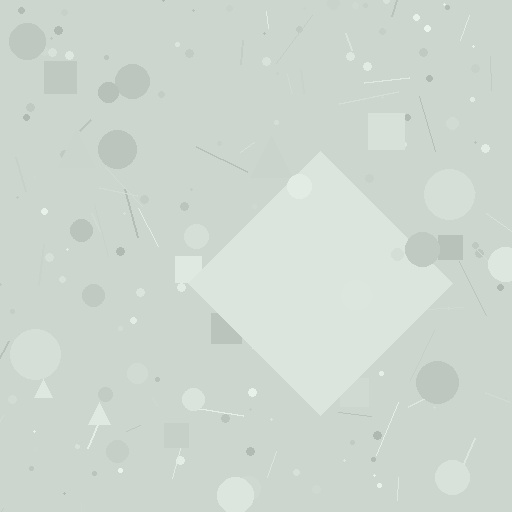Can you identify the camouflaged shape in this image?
The camouflaged shape is a diamond.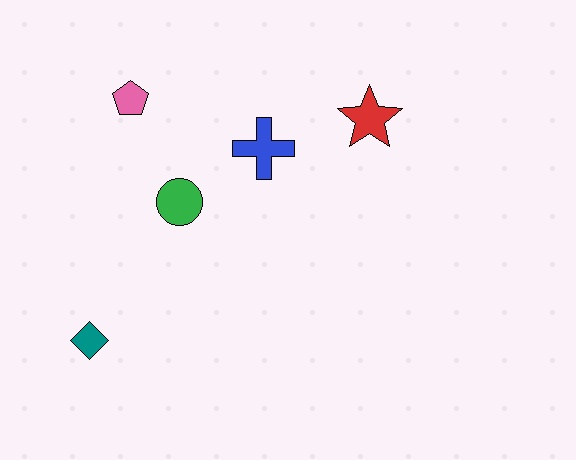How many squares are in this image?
There are no squares.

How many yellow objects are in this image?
There are no yellow objects.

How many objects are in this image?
There are 5 objects.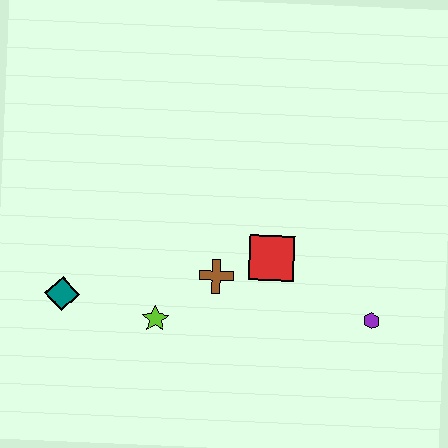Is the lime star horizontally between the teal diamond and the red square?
Yes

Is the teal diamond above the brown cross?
No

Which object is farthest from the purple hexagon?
The teal diamond is farthest from the purple hexagon.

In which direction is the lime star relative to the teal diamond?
The lime star is to the right of the teal diamond.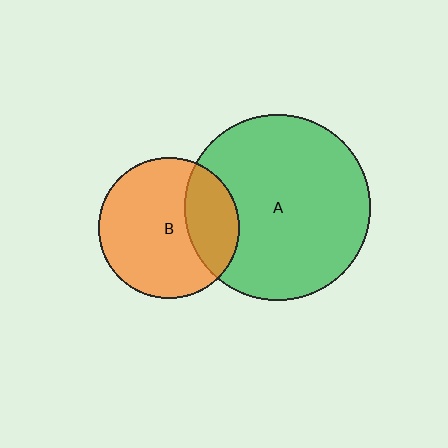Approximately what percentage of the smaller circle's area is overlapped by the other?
Approximately 30%.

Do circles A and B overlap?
Yes.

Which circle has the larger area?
Circle A (green).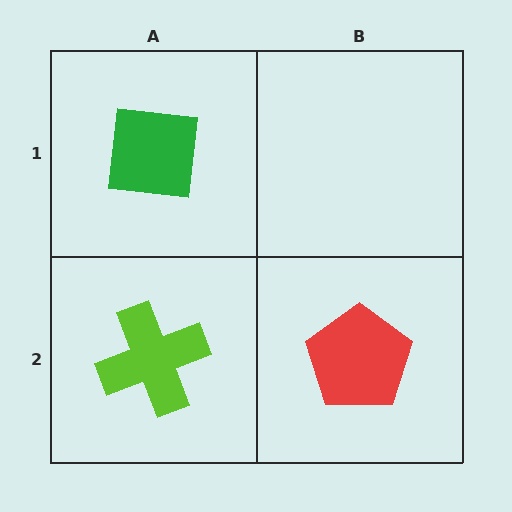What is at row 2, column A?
A lime cross.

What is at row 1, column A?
A green square.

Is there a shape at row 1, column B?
No, that cell is empty.